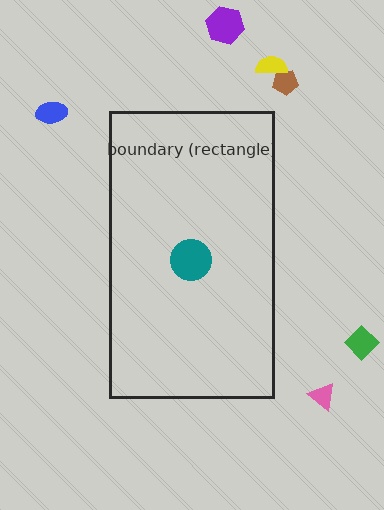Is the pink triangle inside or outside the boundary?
Outside.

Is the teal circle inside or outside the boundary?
Inside.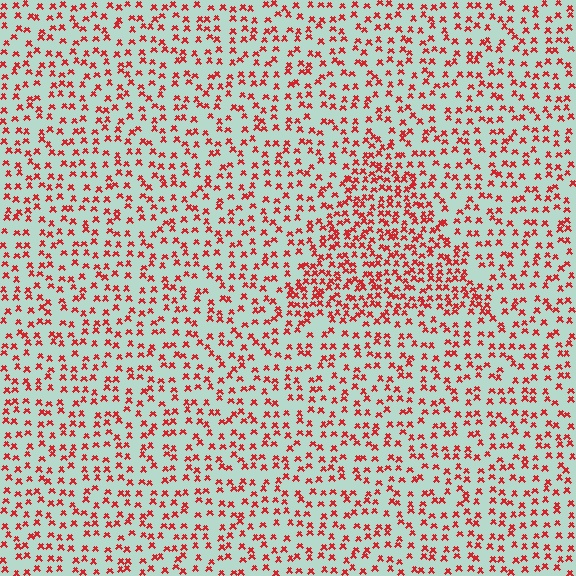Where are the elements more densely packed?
The elements are more densely packed inside the triangle boundary.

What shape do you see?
I see a triangle.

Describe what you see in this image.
The image contains small red elements arranged at two different densities. A triangle-shaped region is visible where the elements are more densely packed than the surrounding area.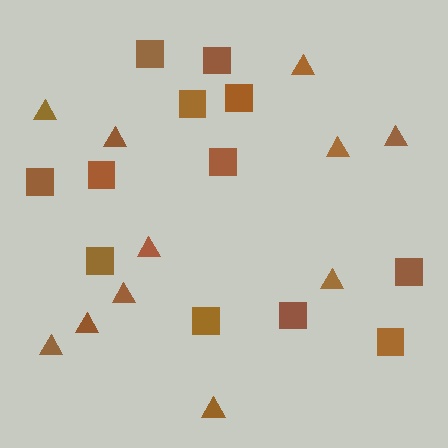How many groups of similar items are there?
There are 2 groups: one group of triangles (11) and one group of squares (12).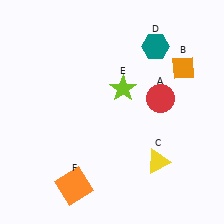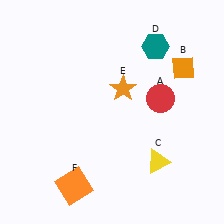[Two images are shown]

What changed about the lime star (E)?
In Image 1, E is lime. In Image 2, it changed to orange.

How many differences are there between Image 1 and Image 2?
There is 1 difference between the two images.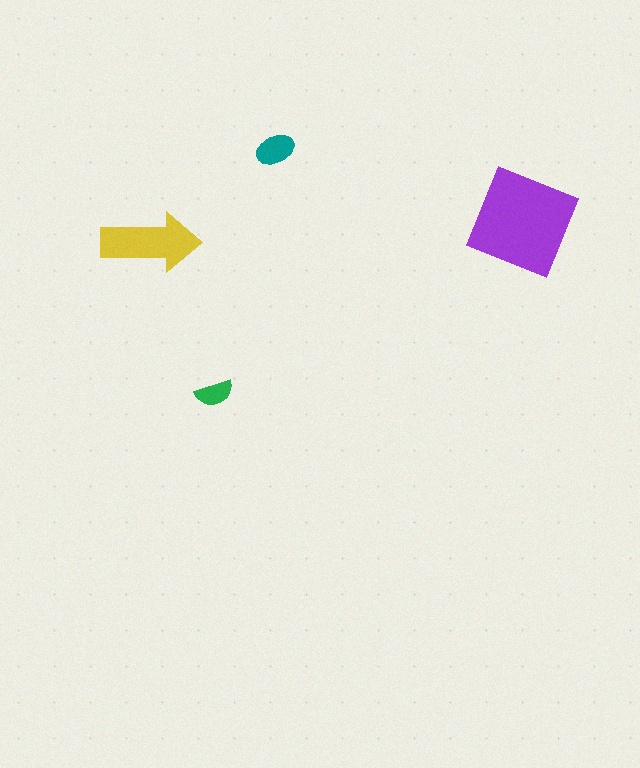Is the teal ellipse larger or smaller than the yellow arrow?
Smaller.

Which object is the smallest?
The green semicircle.